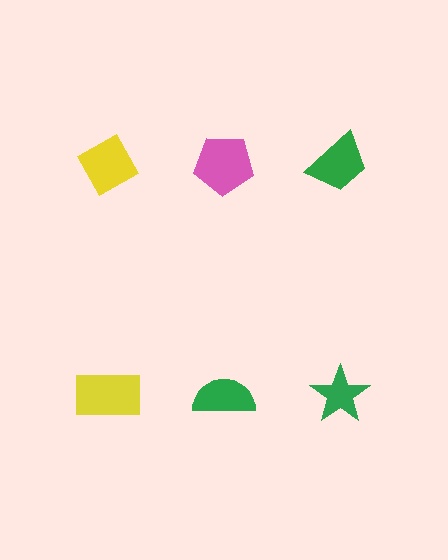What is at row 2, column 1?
A yellow rectangle.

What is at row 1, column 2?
A pink pentagon.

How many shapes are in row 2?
3 shapes.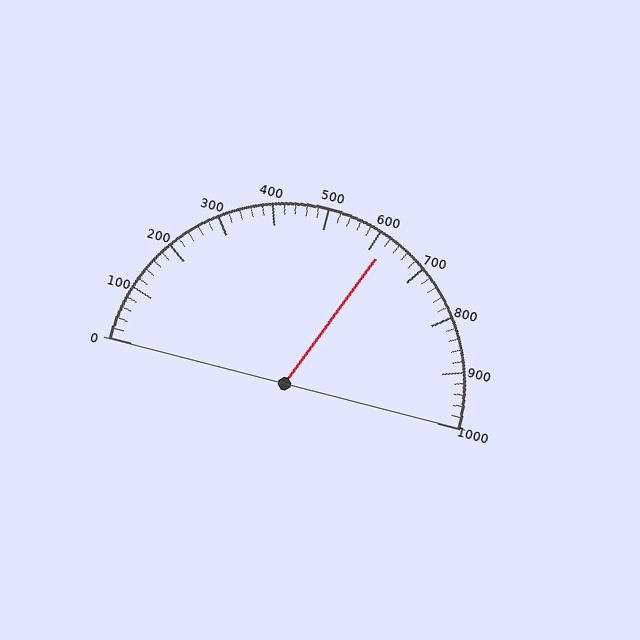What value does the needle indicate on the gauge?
The needle indicates approximately 620.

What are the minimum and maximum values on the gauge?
The gauge ranges from 0 to 1000.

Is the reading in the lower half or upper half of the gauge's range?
The reading is in the upper half of the range (0 to 1000).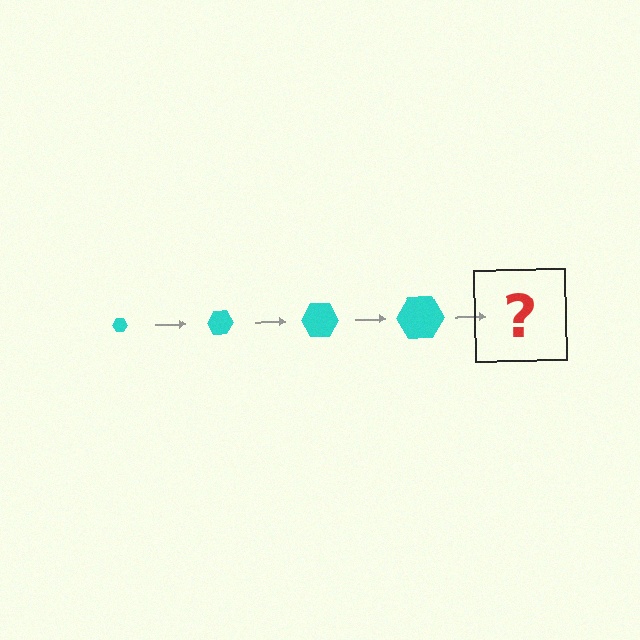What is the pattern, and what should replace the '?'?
The pattern is that the hexagon gets progressively larger each step. The '?' should be a cyan hexagon, larger than the previous one.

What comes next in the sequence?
The next element should be a cyan hexagon, larger than the previous one.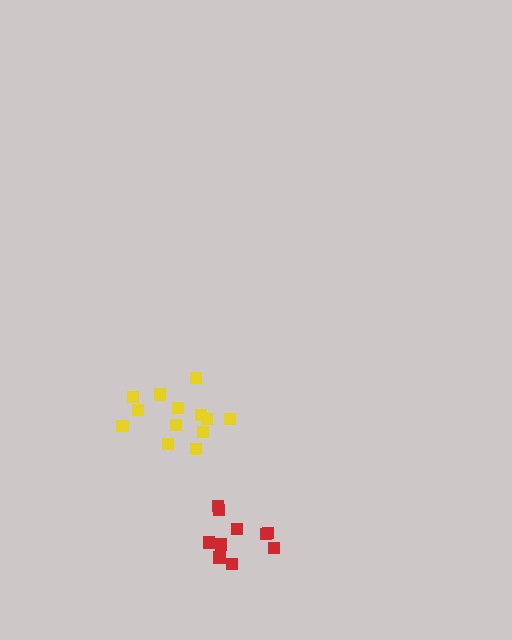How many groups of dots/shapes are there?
There are 2 groups.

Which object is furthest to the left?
The yellow cluster is leftmost.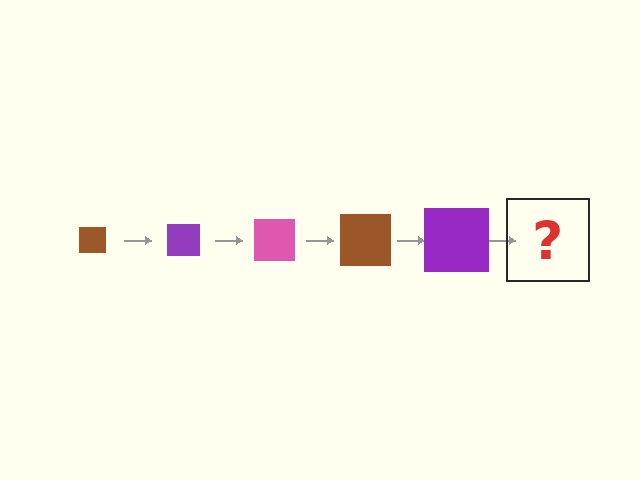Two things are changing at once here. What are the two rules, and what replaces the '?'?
The two rules are that the square grows larger each step and the color cycles through brown, purple, and pink. The '?' should be a pink square, larger than the previous one.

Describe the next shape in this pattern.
It should be a pink square, larger than the previous one.